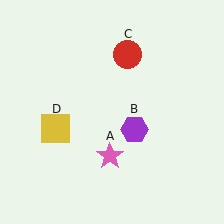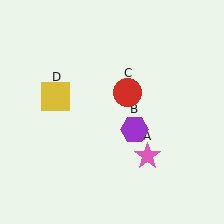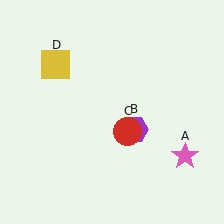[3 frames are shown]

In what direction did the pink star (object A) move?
The pink star (object A) moved right.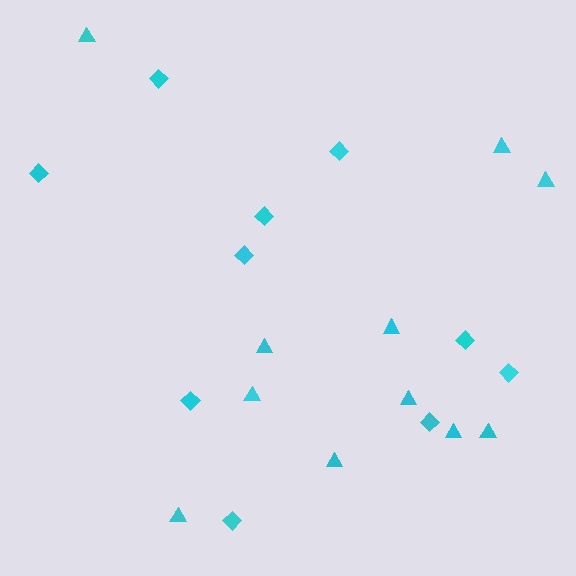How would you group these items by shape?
There are 2 groups: one group of diamonds (10) and one group of triangles (11).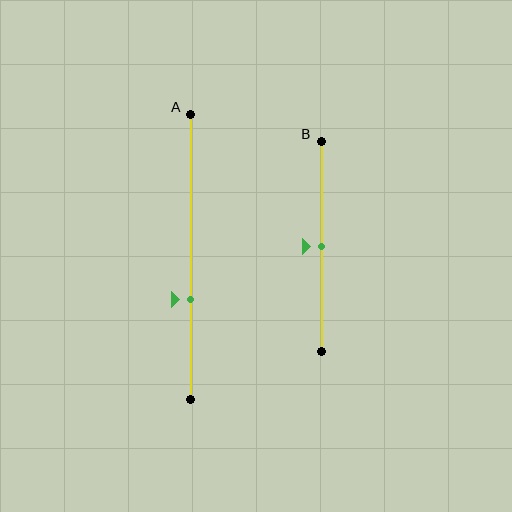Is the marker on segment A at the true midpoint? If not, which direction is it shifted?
No, the marker on segment A is shifted downward by about 15% of the segment length.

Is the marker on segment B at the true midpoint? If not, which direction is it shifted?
Yes, the marker on segment B is at the true midpoint.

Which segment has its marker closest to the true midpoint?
Segment B has its marker closest to the true midpoint.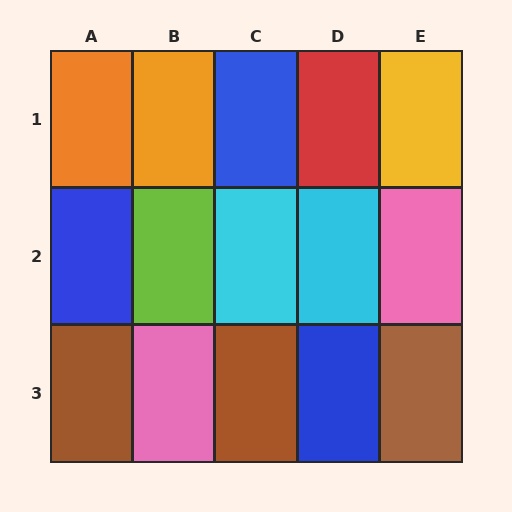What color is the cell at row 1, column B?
Orange.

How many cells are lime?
1 cell is lime.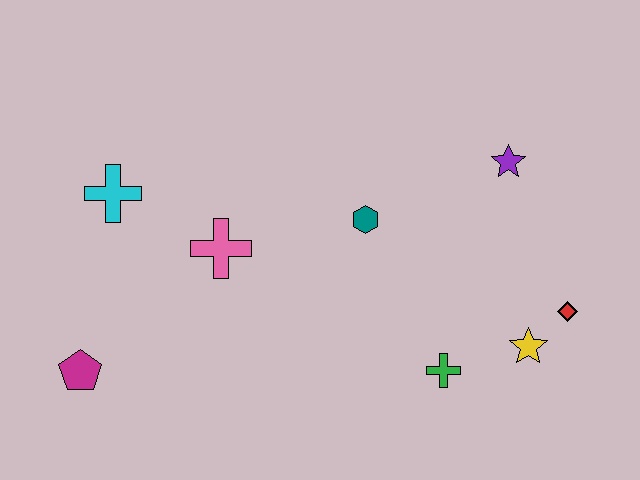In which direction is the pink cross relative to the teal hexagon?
The pink cross is to the left of the teal hexagon.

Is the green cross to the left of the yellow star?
Yes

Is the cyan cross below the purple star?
Yes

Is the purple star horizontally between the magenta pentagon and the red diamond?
Yes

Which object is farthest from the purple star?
The magenta pentagon is farthest from the purple star.